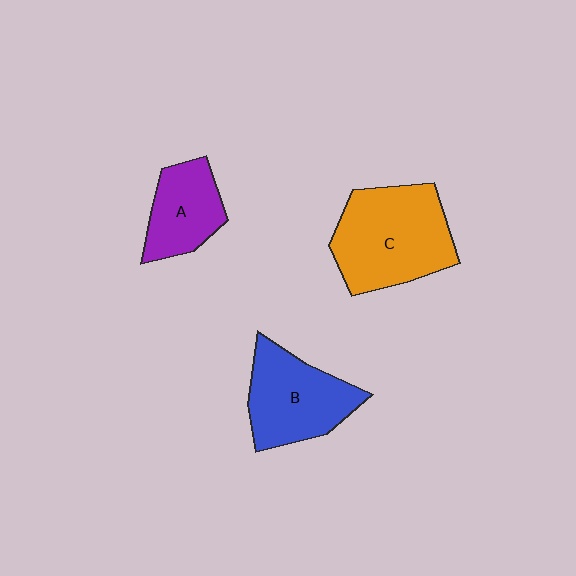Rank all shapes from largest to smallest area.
From largest to smallest: C (orange), B (blue), A (purple).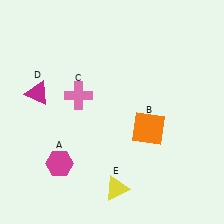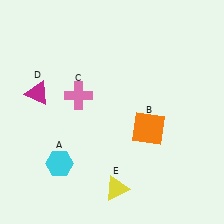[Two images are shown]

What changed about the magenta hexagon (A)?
In Image 1, A is magenta. In Image 2, it changed to cyan.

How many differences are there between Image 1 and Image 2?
There is 1 difference between the two images.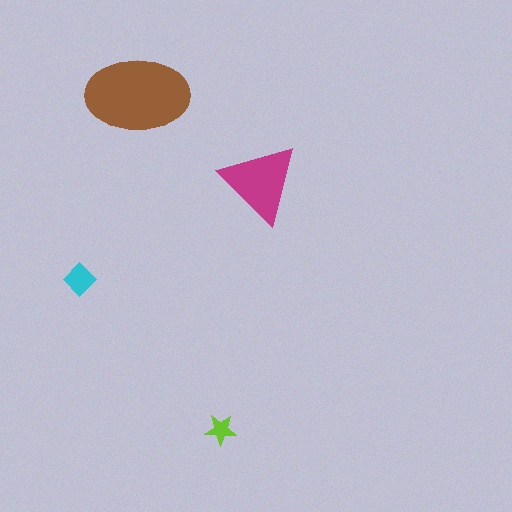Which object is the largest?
The brown ellipse.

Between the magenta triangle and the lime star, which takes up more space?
The magenta triangle.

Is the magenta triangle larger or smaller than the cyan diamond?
Larger.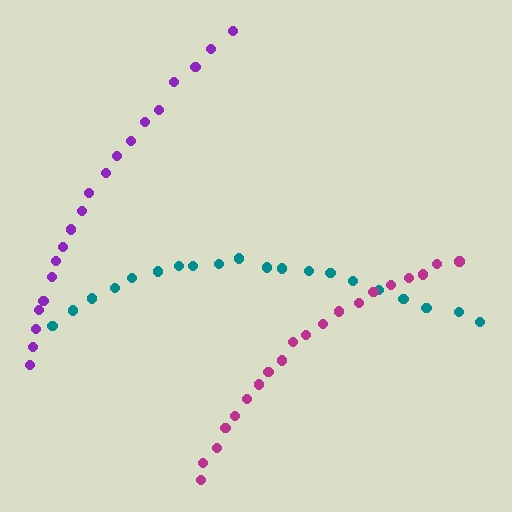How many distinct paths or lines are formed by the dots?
There are 3 distinct paths.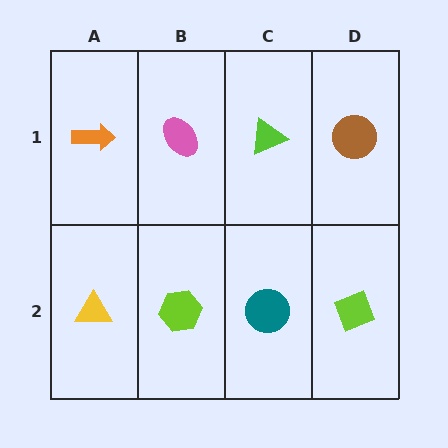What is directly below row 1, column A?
A yellow triangle.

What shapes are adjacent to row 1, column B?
A lime hexagon (row 2, column B), an orange arrow (row 1, column A), a lime triangle (row 1, column C).